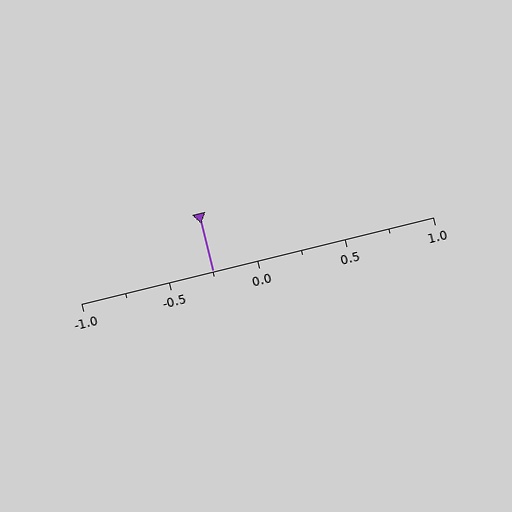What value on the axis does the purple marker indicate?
The marker indicates approximately -0.25.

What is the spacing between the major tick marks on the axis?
The major ticks are spaced 0.5 apart.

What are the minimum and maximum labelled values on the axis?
The axis runs from -1.0 to 1.0.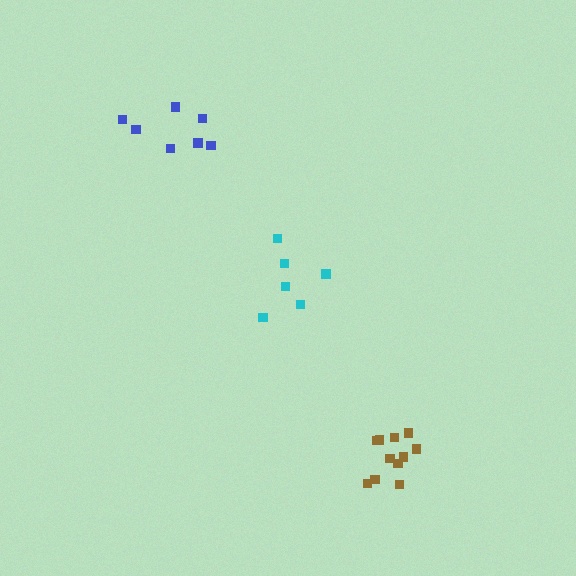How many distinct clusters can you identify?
There are 3 distinct clusters.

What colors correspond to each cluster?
The clusters are colored: cyan, blue, brown.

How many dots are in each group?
Group 1: 6 dots, Group 2: 7 dots, Group 3: 11 dots (24 total).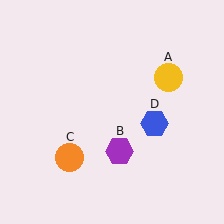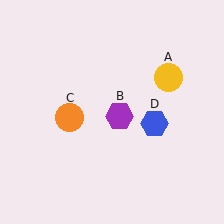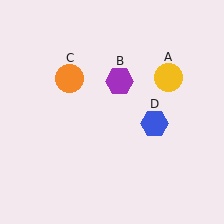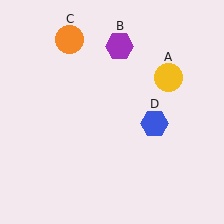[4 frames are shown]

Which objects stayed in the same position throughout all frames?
Yellow circle (object A) and blue hexagon (object D) remained stationary.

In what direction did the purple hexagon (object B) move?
The purple hexagon (object B) moved up.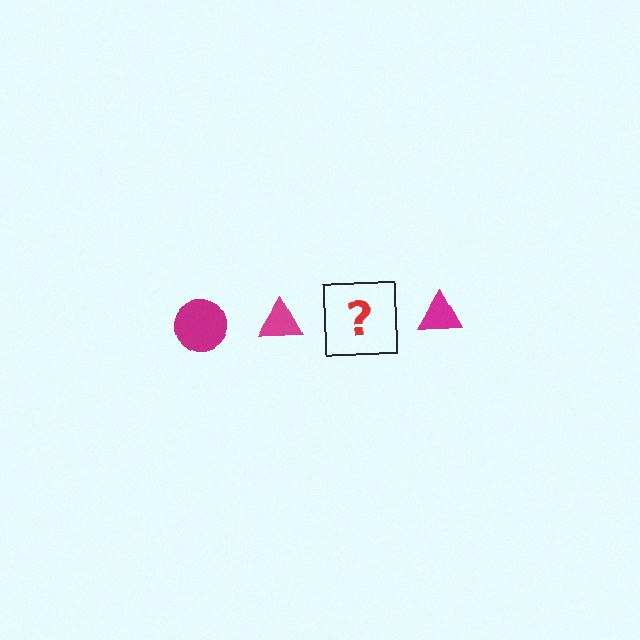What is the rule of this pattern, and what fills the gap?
The rule is that the pattern cycles through circle, triangle shapes in magenta. The gap should be filled with a magenta circle.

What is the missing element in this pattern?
The missing element is a magenta circle.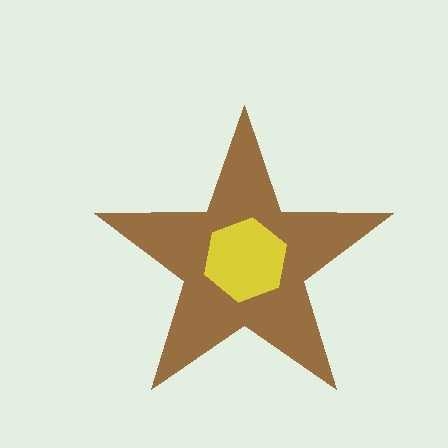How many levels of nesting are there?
2.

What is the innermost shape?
The yellow hexagon.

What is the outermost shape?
The brown star.